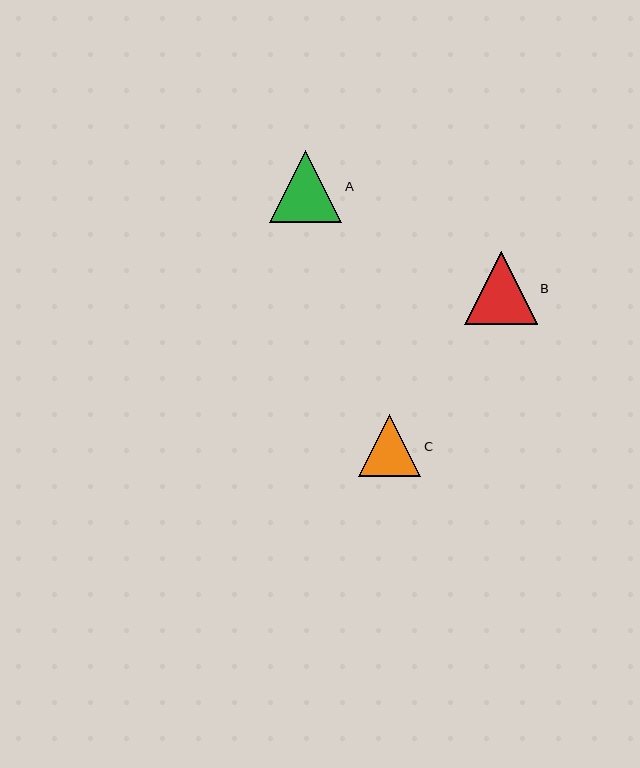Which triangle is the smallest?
Triangle C is the smallest with a size of approximately 62 pixels.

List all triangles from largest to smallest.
From largest to smallest: B, A, C.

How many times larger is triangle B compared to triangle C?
Triangle B is approximately 1.2 times the size of triangle C.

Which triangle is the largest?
Triangle B is the largest with a size of approximately 72 pixels.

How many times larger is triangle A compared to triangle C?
Triangle A is approximately 1.2 times the size of triangle C.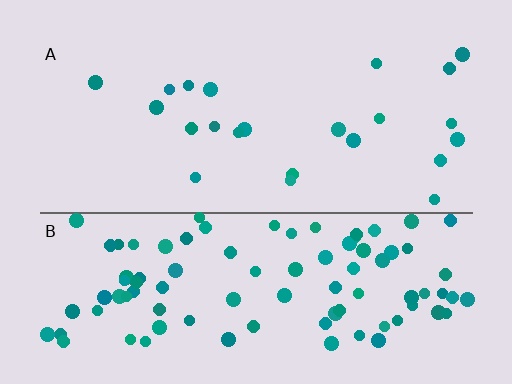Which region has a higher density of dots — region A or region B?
B (the bottom).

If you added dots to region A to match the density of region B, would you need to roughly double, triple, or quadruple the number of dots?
Approximately quadruple.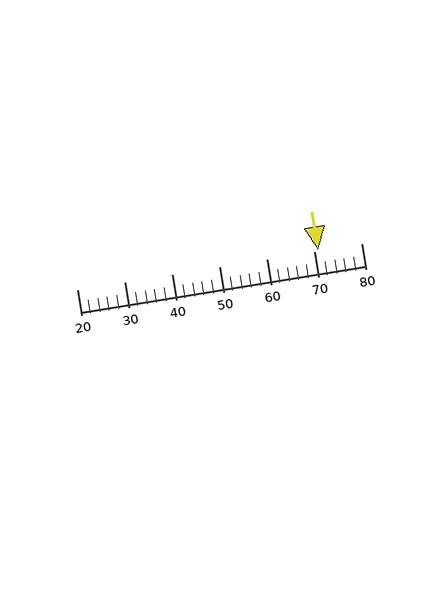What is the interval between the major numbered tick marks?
The major tick marks are spaced 10 units apart.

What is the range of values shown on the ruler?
The ruler shows values from 20 to 80.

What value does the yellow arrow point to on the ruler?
The yellow arrow points to approximately 71.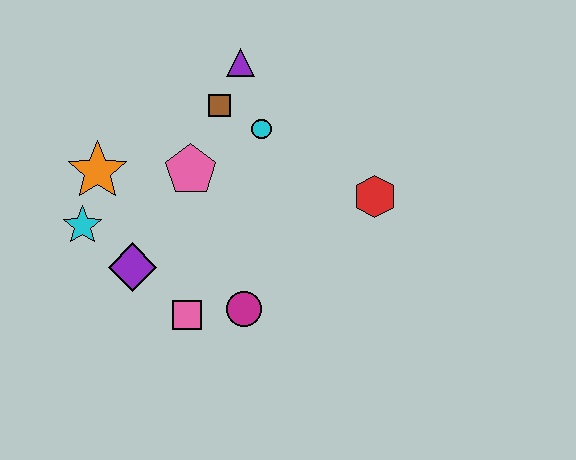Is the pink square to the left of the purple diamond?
No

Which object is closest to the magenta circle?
The pink square is closest to the magenta circle.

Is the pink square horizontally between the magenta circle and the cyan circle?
No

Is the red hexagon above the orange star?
No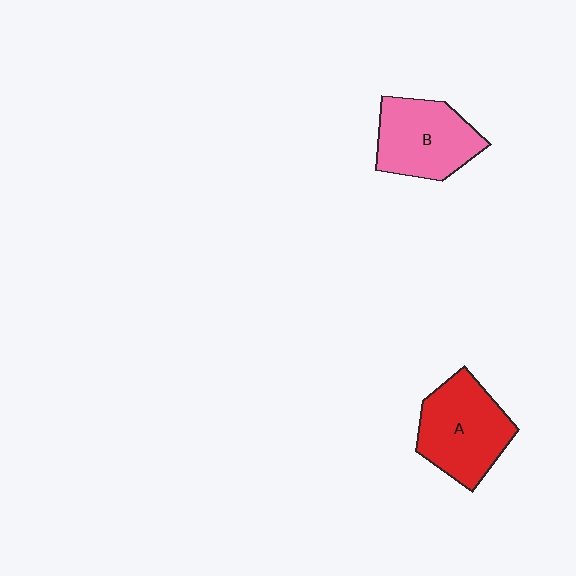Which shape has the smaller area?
Shape B (pink).